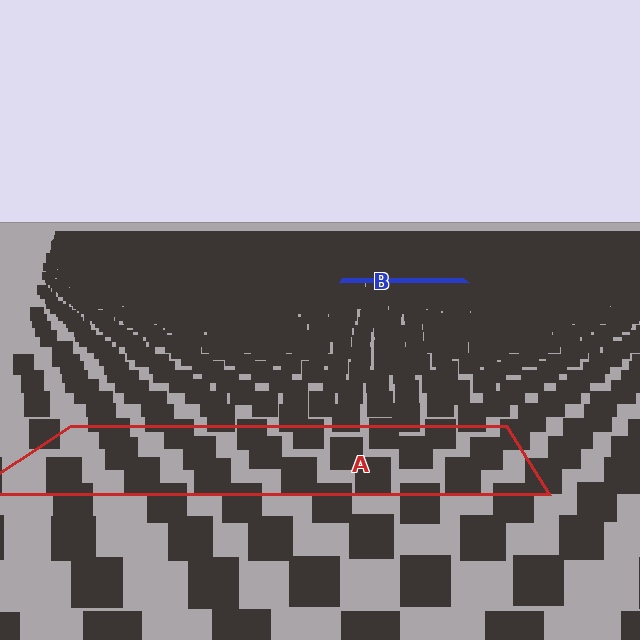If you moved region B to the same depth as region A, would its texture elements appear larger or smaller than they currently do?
They would appear larger. At a closer depth, the same texture elements are projected at a bigger on-screen size.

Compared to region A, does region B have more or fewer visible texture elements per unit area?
Region B has more texture elements per unit area — they are packed more densely because it is farther away.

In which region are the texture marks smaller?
The texture marks are smaller in region B, because it is farther away.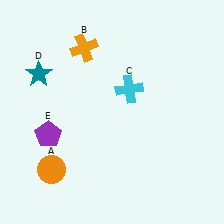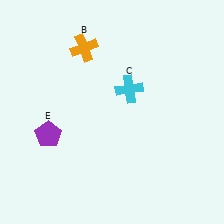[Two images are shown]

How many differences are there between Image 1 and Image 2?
There are 2 differences between the two images.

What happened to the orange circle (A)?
The orange circle (A) was removed in Image 2. It was in the bottom-left area of Image 1.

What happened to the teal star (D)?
The teal star (D) was removed in Image 2. It was in the top-left area of Image 1.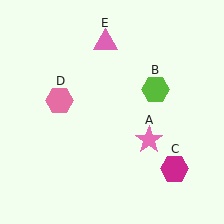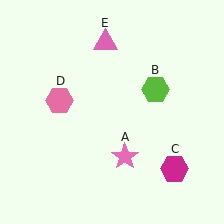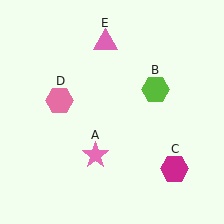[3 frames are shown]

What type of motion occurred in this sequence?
The pink star (object A) rotated clockwise around the center of the scene.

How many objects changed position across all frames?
1 object changed position: pink star (object A).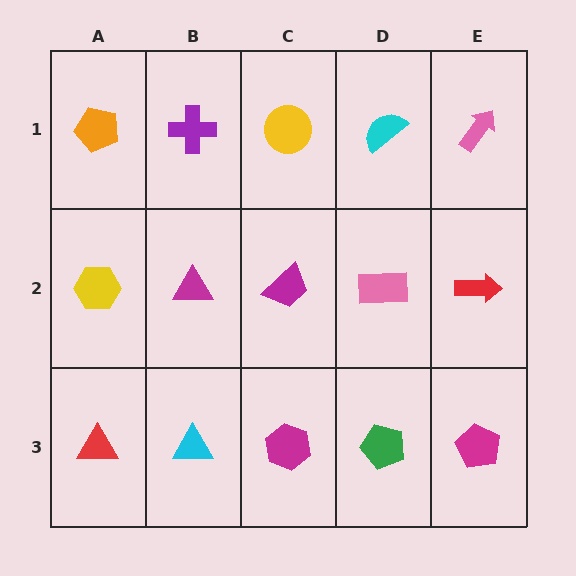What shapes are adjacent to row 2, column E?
A pink arrow (row 1, column E), a magenta pentagon (row 3, column E), a pink rectangle (row 2, column D).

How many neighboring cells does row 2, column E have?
3.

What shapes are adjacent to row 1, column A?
A yellow hexagon (row 2, column A), a purple cross (row 1, column B).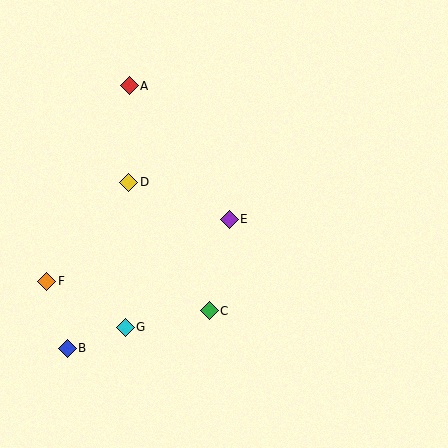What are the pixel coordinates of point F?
Point F is at (47, 281).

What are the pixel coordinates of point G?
Point G is at (125, 327).